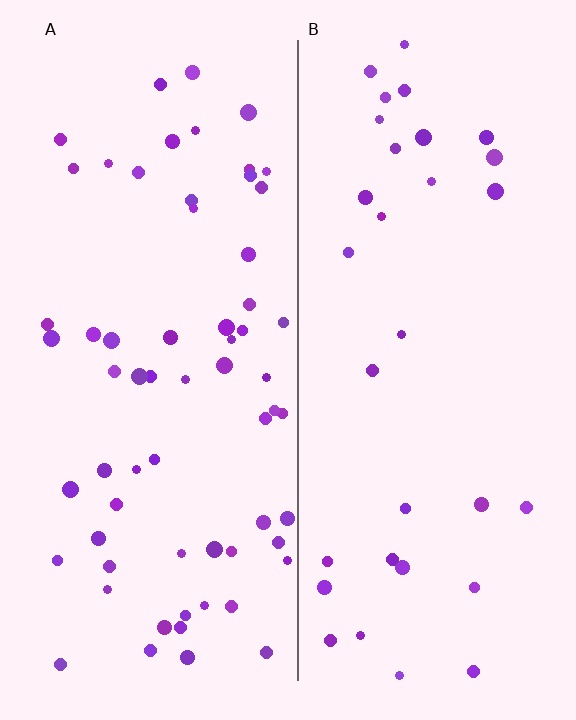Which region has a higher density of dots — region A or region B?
A (the left).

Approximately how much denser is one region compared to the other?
Approximately 2.0× — region A over region B.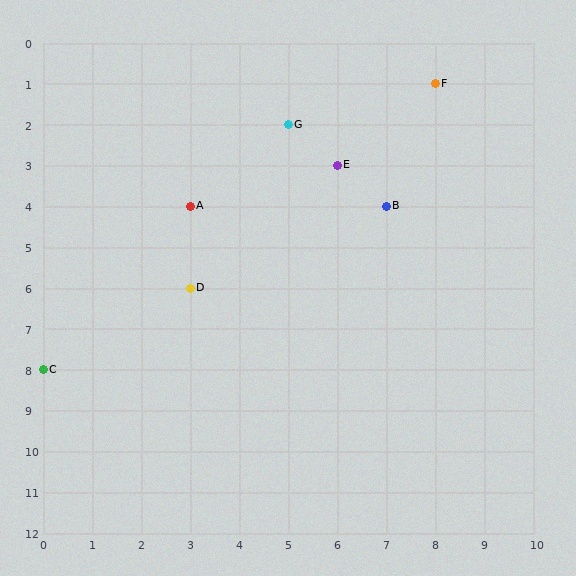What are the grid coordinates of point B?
Point B is at grid coordinates (7, 4).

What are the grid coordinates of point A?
Point A is at grid coordinates (3, 4).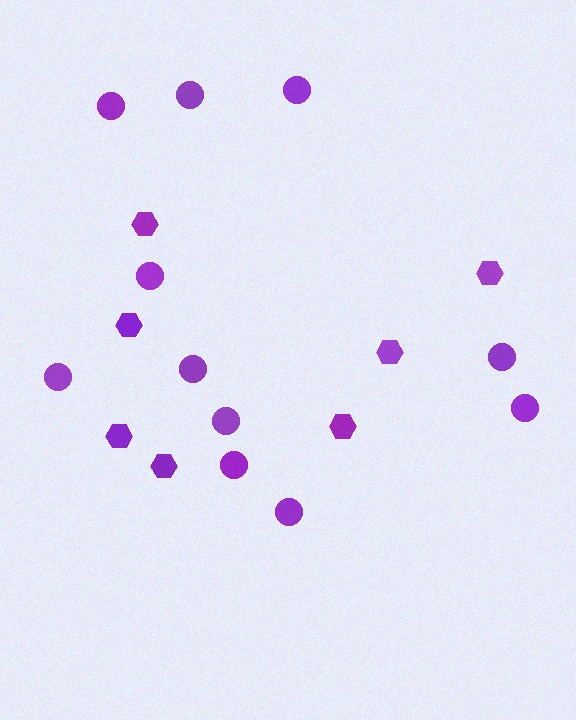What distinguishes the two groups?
There are 2 groups: one group of hexagons (7) and one group of circles (11).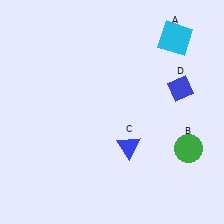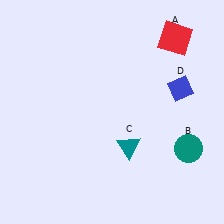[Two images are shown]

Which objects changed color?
A changed from cyan to red. B changed from green to teal. C changed from blue to teal.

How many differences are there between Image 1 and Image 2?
There are 3 differences between the two images.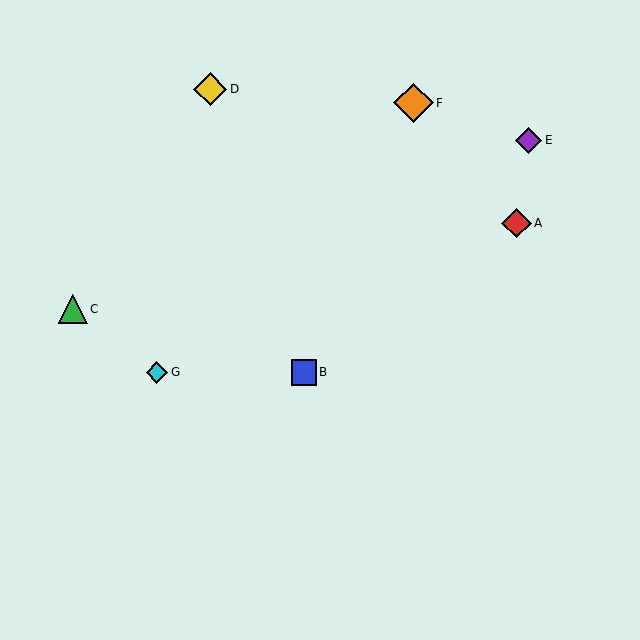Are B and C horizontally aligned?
No, B is at y≈372 and C is at y≈309.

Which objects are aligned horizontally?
Objects B, G are aligned horizontally.